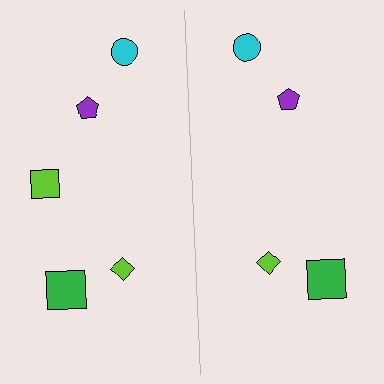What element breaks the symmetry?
A lime square is missing from the right side.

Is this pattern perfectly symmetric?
No, the pattern is not perfectly symmetric. A lime square is missing from the right side.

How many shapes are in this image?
There are 9 shapes in this image.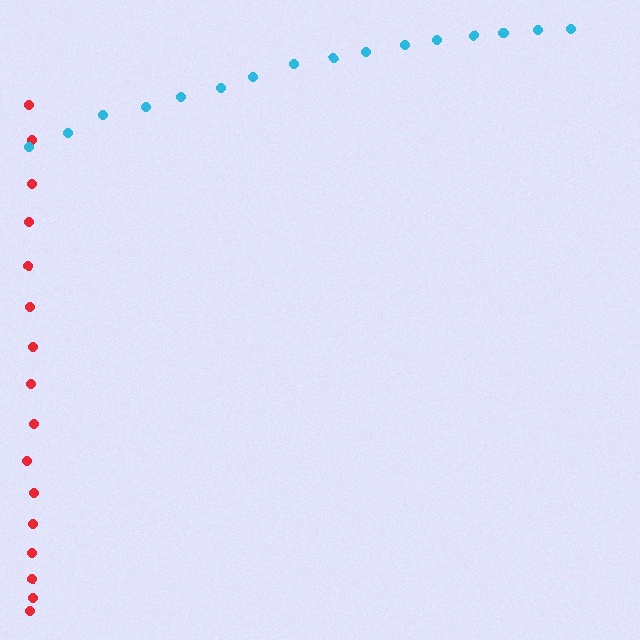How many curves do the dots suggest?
There are 2 distinct paths.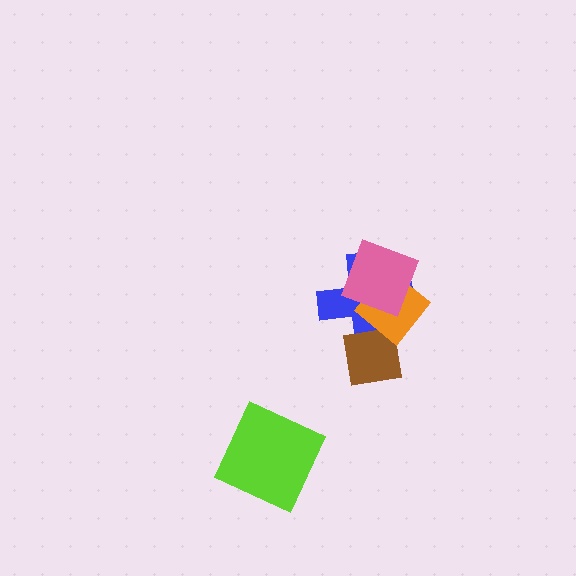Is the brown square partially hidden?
Yes, it is partially covered by another shape.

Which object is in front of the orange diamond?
The pink diamond is in front of the orange diamond.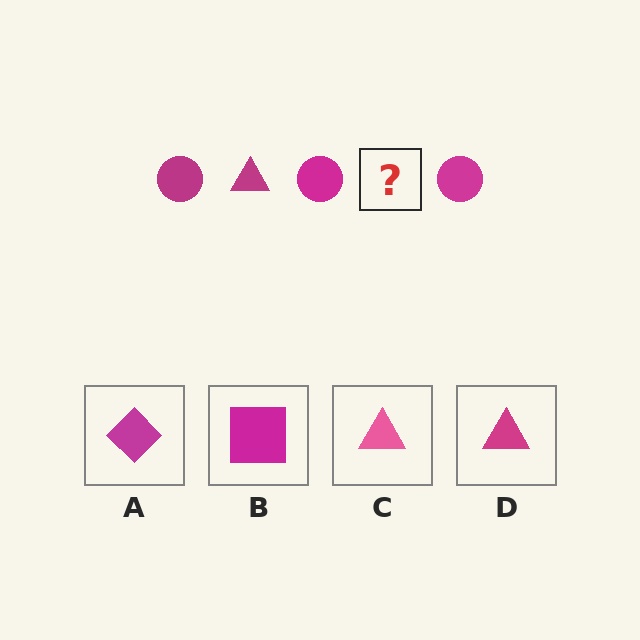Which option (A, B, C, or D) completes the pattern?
D.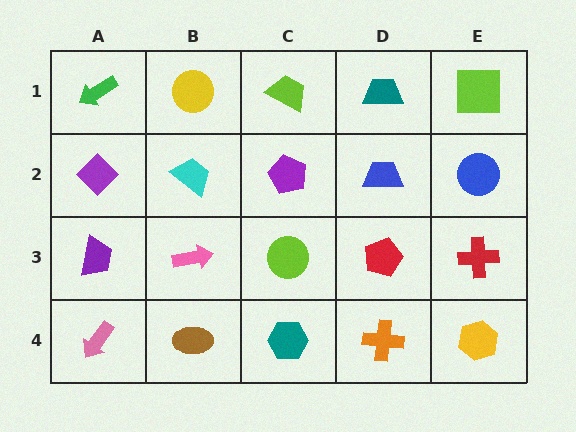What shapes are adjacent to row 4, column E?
A red cross (row 3, column E), an orange cross (row 4, column D).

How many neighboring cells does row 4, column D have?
3.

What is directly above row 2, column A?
A green arrow.